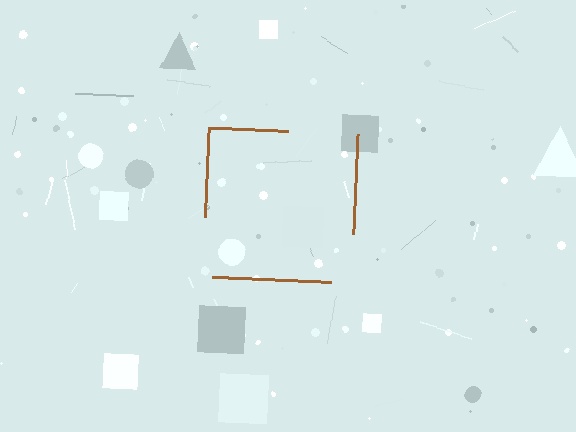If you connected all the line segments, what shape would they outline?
They would outline a square.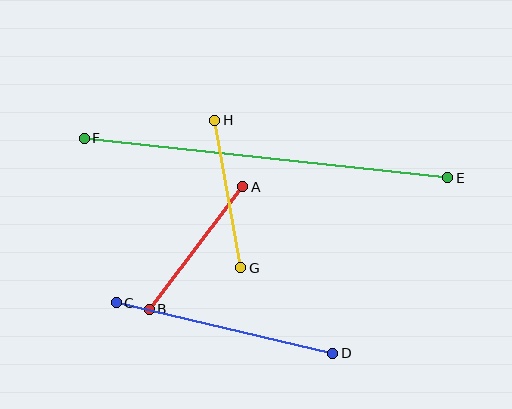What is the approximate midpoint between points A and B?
The midpoint is at approximately (196, 248) pixels.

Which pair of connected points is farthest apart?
Points E and F are farthest apart.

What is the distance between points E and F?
The distance is approximately 365 pixels.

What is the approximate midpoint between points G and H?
The midpoint is at approximately (228, 194) pixels.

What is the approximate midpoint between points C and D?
The midpoint is at approximately (224, 328) pixels.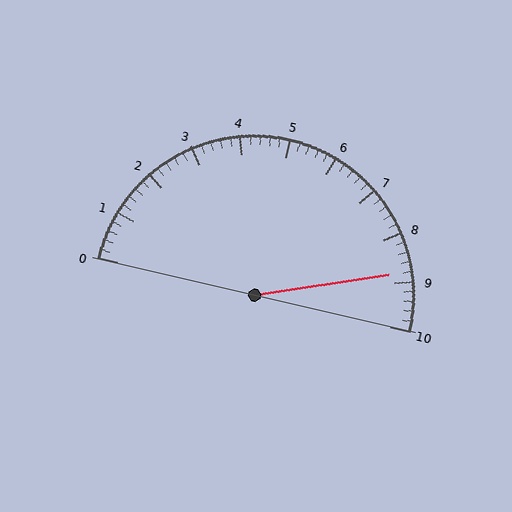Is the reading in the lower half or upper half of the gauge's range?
The reading is in the upper half of the range (0 to 10).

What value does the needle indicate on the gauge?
The needle indicates approximately 8.8.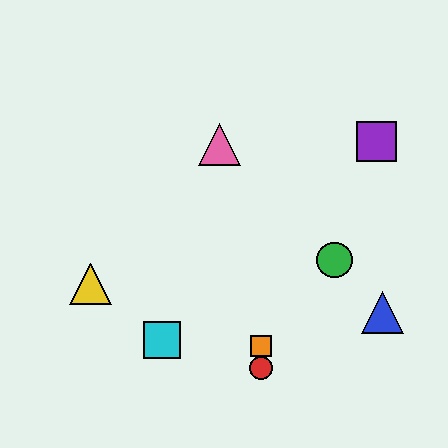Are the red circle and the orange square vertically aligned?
Yes, both are at x≈261.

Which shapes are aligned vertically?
The red circle, the orange square are aligned vertically.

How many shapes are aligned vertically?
2 shapes (the red circle, the orange square) are aligned vertically.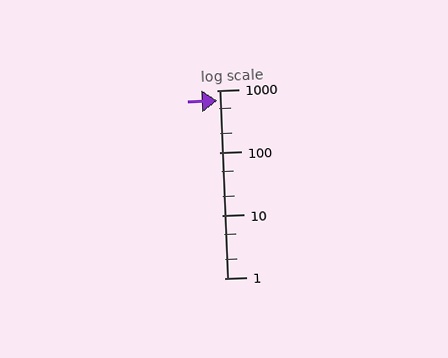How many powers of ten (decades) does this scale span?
The scale spans 3 decades, from 1 to 1000.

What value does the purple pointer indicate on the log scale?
The pointer indicates approximately 690.